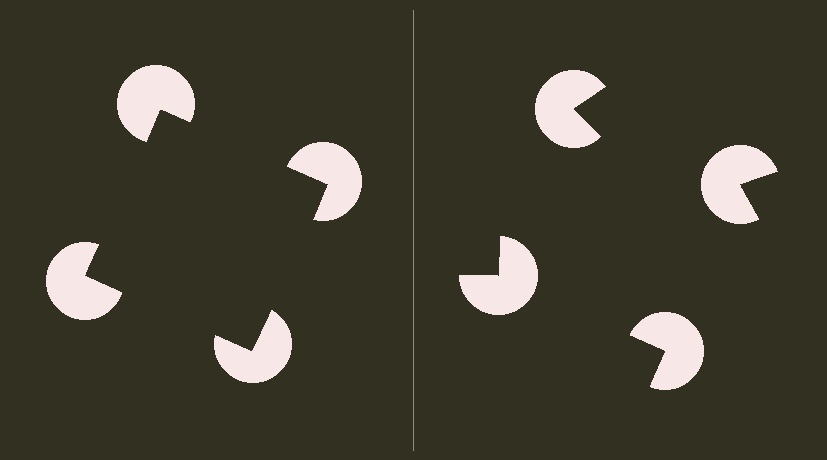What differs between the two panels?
The pac-man discs are positioned identically on both sides; only the wedge orientations differ. On the left they align to a square; on the right they are misaligned.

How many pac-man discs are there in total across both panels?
8 — 4 on each side.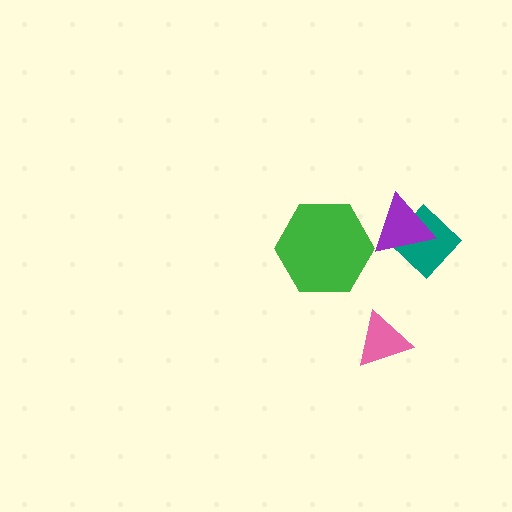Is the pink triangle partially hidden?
No, no other shape covers it.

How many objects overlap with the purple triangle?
1 object overlaps with the purple triangle.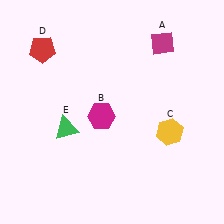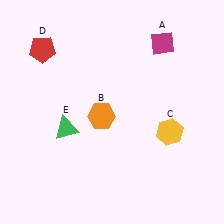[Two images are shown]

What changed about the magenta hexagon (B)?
In Image 1, B is magenta. In Image 2, it changed to orange.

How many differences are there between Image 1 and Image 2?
There is 1 difference between the two images.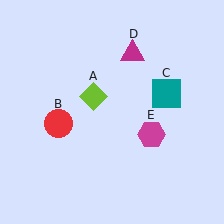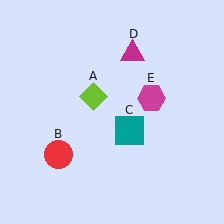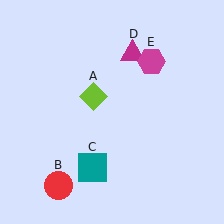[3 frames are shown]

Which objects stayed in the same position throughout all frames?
Lime diamond (object A) and magenta triangle (object D) remained stationary.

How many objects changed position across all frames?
3 objects changed position: red circle (object B), teal square (object C), magenta hexagon (object E).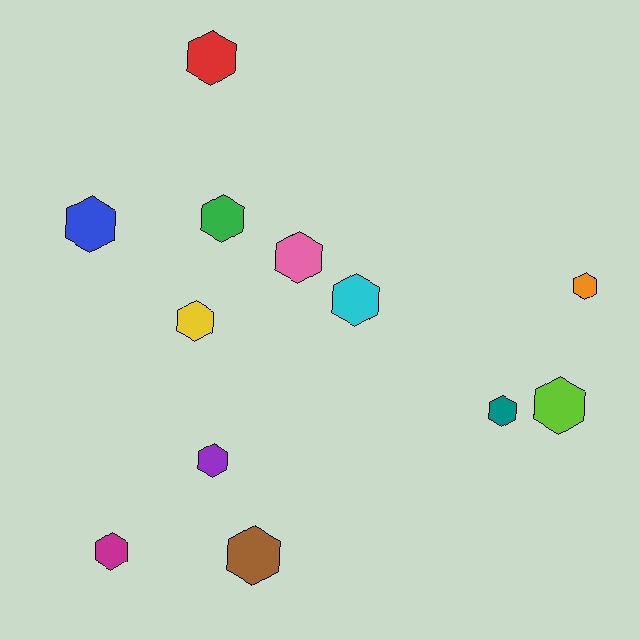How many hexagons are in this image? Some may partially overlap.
There are 12 hexagons.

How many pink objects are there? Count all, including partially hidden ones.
There is 1 pink object.